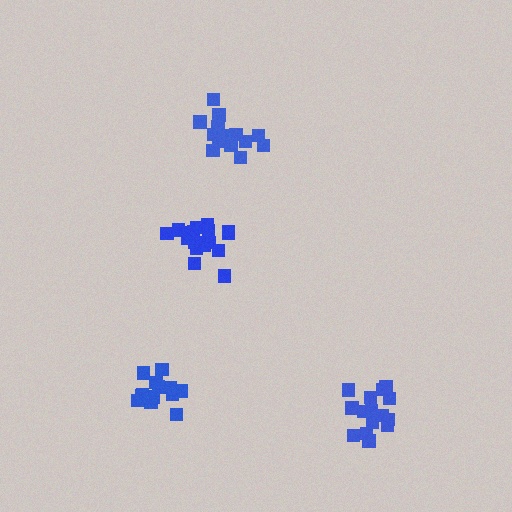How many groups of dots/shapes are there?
There are 4 groups.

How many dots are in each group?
Group 1: 17 dots, Group 2: 13 dots, Group 3: 17 dots, Group 4: 15 dots (62 total).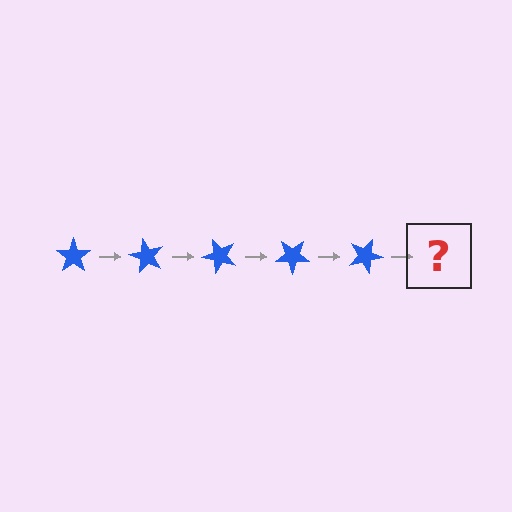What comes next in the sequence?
The next element should be a blue star rotated 300 degrees.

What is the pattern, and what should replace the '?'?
The pattern is that the star rotates 60 degrees each step. The '?' should be a blue star rotated 300 degrees.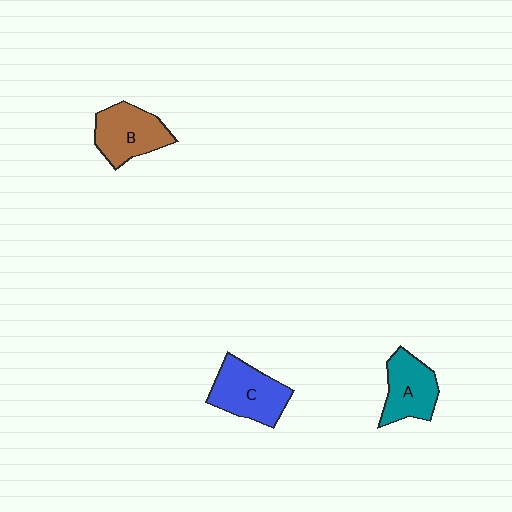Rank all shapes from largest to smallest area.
From largest to smallest: C (blue), B (brown), A (teal).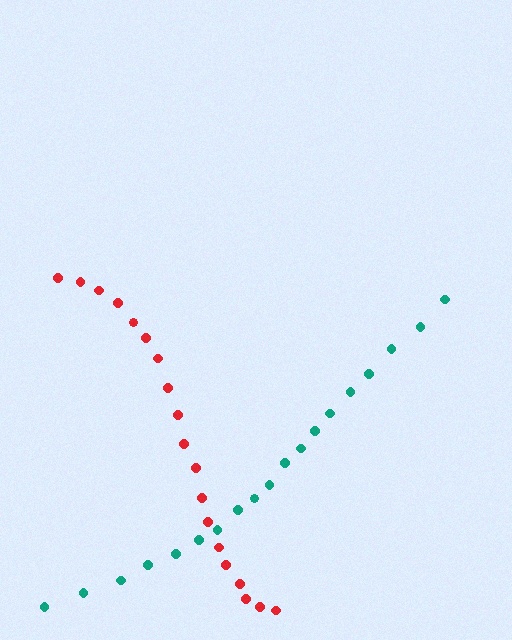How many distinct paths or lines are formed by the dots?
There are 2 distinct paths.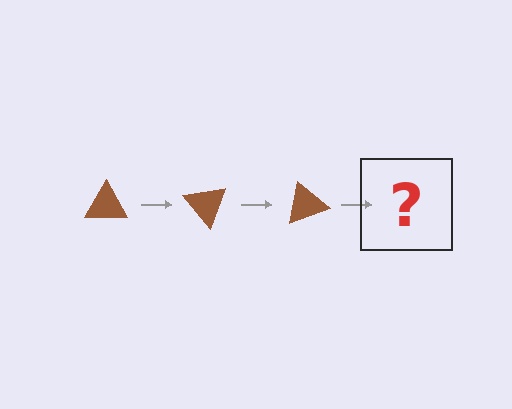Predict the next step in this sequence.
The next step is a brown triangle rotated 150 degrees.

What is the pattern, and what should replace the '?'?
The pattern is that the triangle rotates 50 degrees each step. The '?' should be a brown triangle rotated 150 degrees.